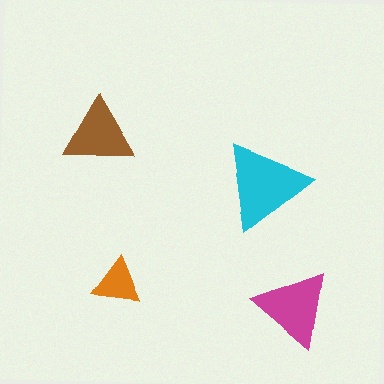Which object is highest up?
The brown triangle is topmost.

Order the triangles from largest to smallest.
the cyan one, the magenta one, the brown one, the orange one.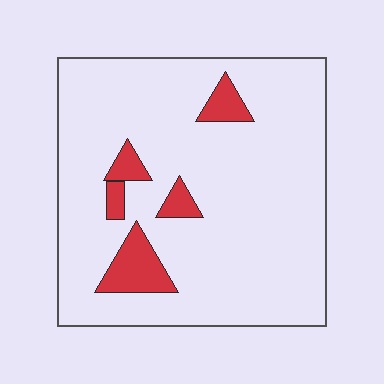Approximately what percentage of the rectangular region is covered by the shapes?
Approximately 10%.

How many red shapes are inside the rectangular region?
5.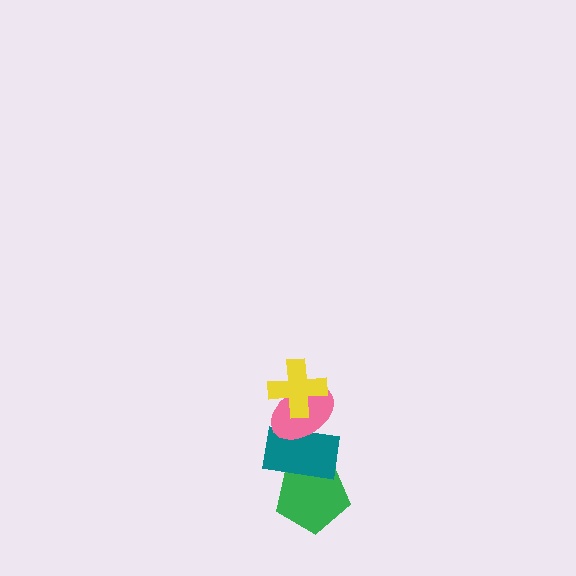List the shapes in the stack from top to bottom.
From top to bottom: the yellow cross, the pink ellipse, the teal rectangle, the green pentagon.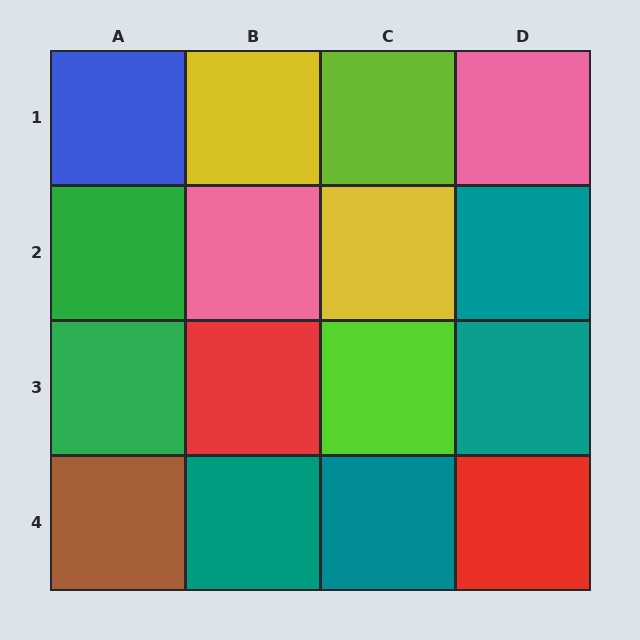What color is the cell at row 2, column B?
Pink.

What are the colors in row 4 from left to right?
Brown, teal, teal, red.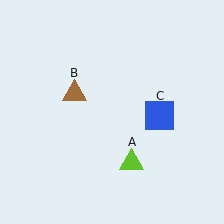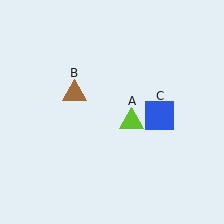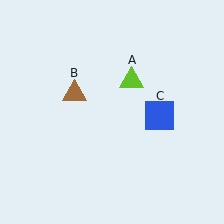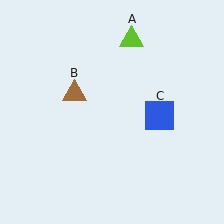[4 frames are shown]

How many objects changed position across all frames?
1 object changed position: lime triangle (object A).